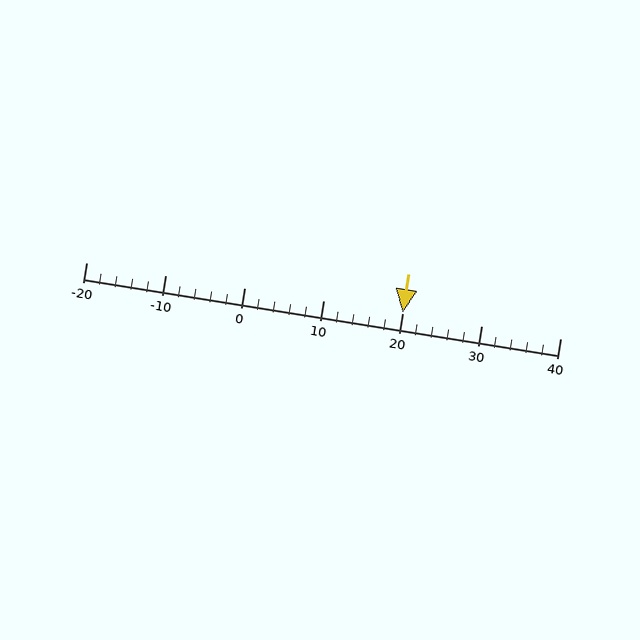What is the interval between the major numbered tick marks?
The major tick marks are spaced 10 units apart.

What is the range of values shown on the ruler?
The ruler shows values from -20 to 40.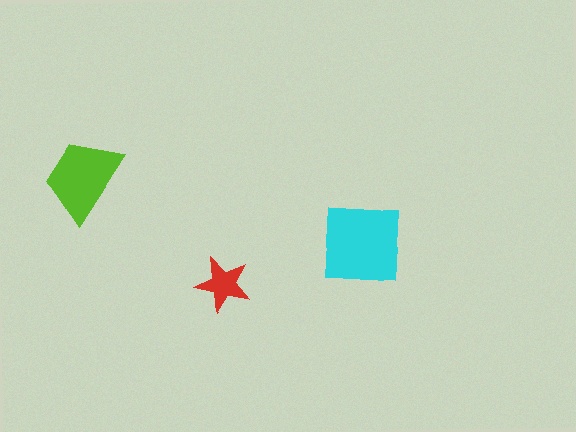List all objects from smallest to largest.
The red star, the lime trapezoid, the cyan square.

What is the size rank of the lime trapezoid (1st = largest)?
2nd.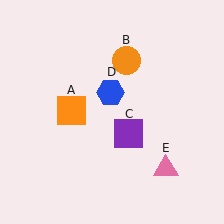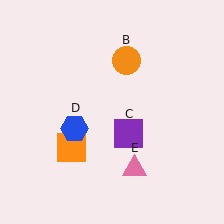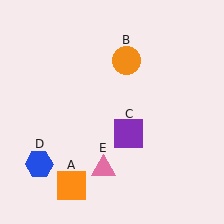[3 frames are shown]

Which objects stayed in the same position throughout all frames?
Orange circle (object B) and purple square (object C) remained stationary.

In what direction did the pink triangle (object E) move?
The pink triangle (object E) moved left.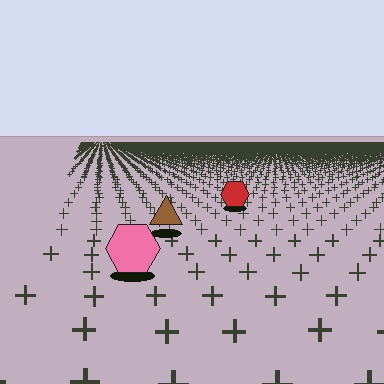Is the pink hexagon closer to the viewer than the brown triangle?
Yes. The pink hexagon is closer — you can tell from the texture gradient: the ground texture is coarser near it.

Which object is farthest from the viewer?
The red hexagon is farthest from the viewer. It appears smaller and the ground texture around it is denser.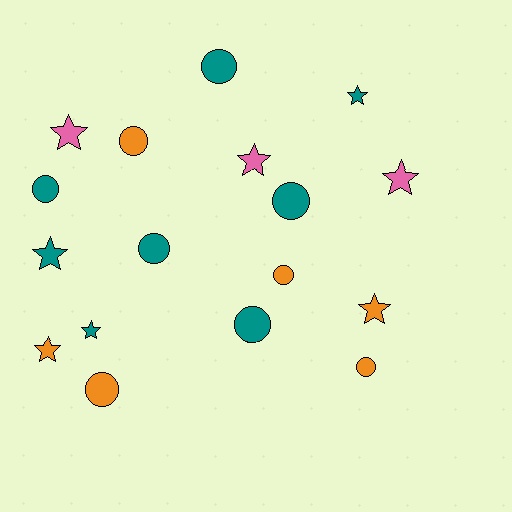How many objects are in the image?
There are 17 objects.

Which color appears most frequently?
Teal, with 8 objects.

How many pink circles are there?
There are no pink circles.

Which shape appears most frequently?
Circle, with 9 objects.